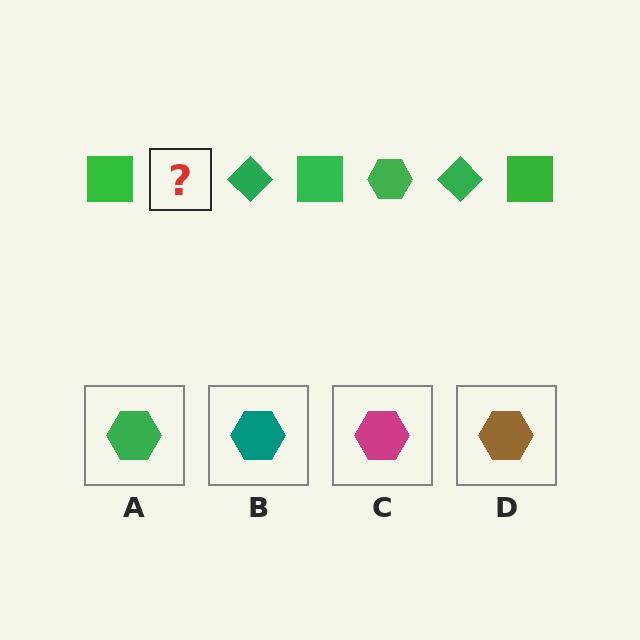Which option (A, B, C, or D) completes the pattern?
A.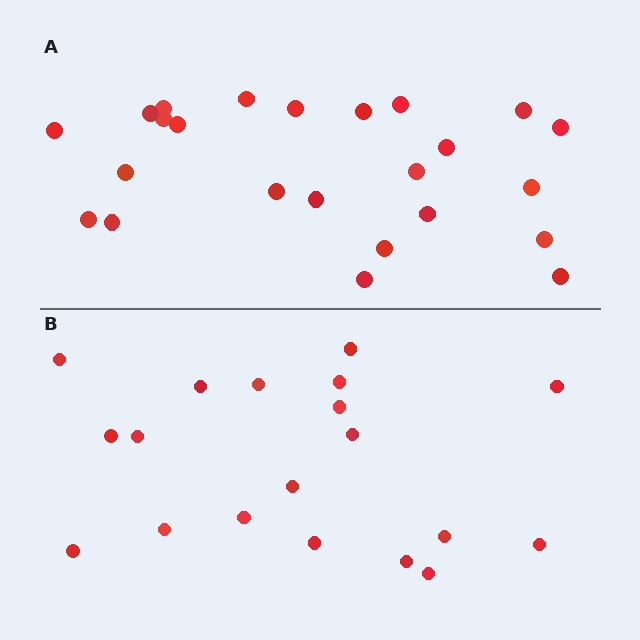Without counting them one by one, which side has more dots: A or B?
Region A (the top region) has more dots.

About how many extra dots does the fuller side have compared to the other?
Region A has about 5 more dots than region B.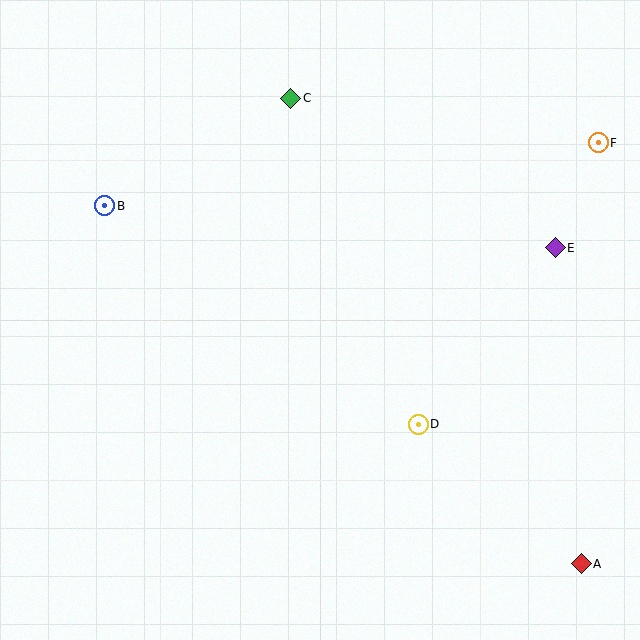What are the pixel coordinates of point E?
Point E is at (555, 248).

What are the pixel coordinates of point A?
Point A is at (581, 564).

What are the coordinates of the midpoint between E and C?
The midpoint between E and C is at (423, 173).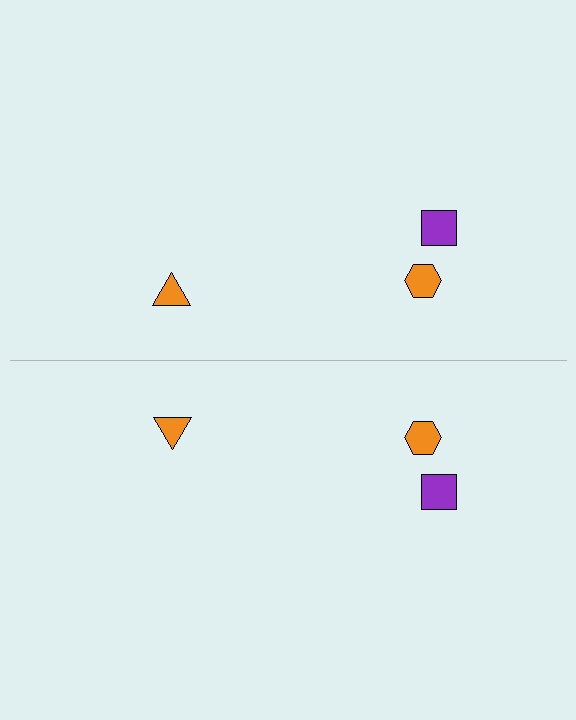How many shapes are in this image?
There are 6 shapes in this image.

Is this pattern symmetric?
Yes, this pattern has bilateral (reflection) symmetry.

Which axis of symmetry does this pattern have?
The pattern has a horizontal axis of symmetry running through the center of the image.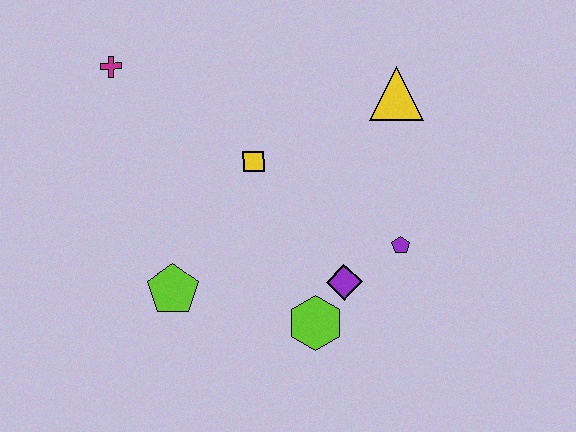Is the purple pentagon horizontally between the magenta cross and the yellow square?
No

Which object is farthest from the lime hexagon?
The magenta cross is farthest from the lime hexagon.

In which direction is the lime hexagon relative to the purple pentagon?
The lime hexagon is to the left of the purple pentagon.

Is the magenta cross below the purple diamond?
No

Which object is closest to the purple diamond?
The lime hexagon is closest to the purple diamond.